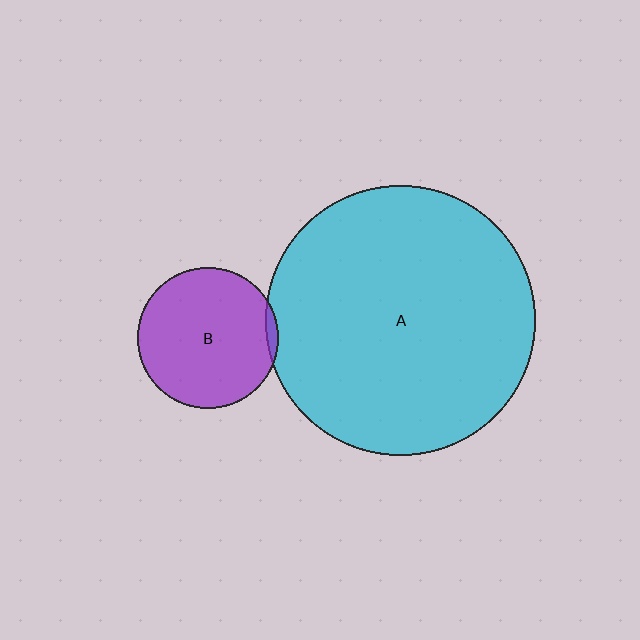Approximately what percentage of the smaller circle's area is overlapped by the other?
Approximately 5%.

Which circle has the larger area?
Circle A (cyan).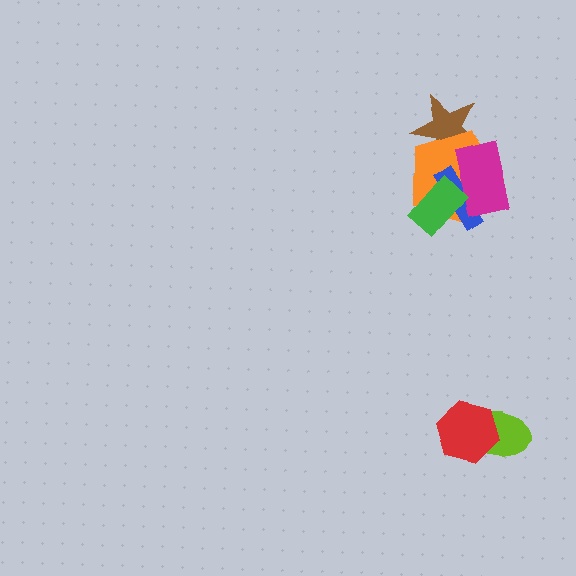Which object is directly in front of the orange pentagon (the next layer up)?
The blue cross is directly in front of the orange pentagon.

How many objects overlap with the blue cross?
3 objects overlap with the blue cross.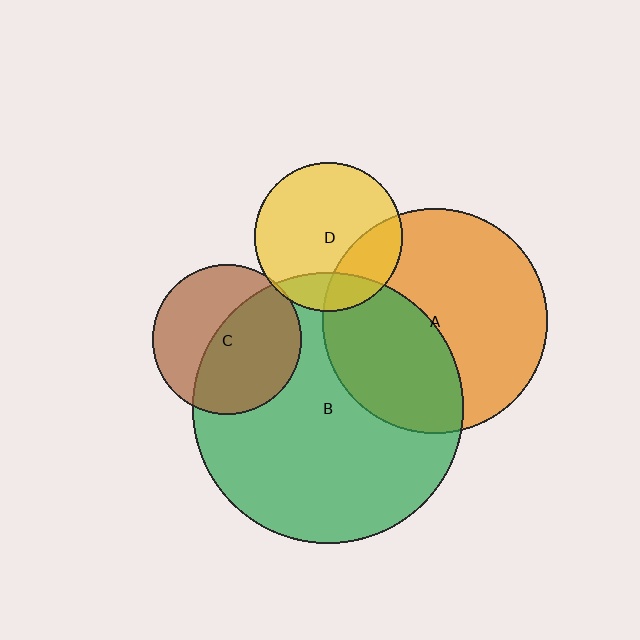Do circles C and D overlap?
Yes.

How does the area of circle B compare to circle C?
Approximately 3.3 times.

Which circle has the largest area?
Circle B (green).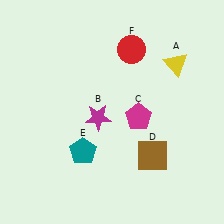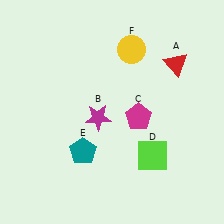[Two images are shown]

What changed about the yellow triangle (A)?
In Image 1, A is yellow. In Image 2, it changed to red.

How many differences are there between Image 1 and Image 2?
There are 3 differences between the two images.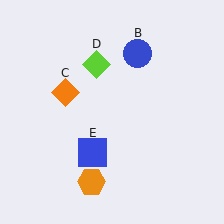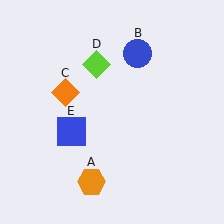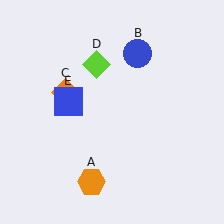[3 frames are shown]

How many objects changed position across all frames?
1 object changed position: blue square (object E).